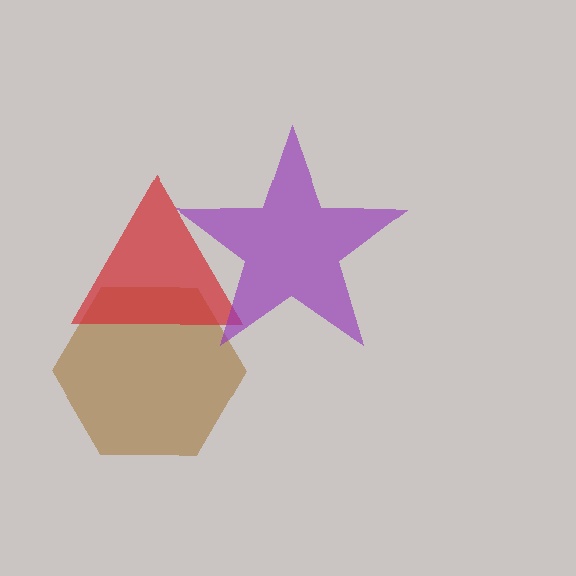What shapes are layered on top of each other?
The layered shapes are: a brown hexagon, a red triangle, a purple star.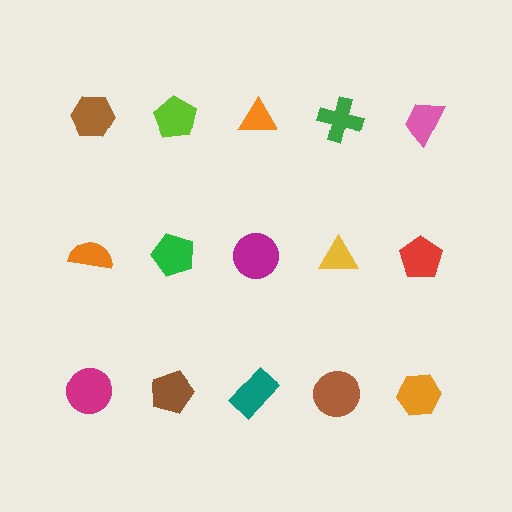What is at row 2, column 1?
An orange semicircle.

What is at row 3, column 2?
A brown pentagon.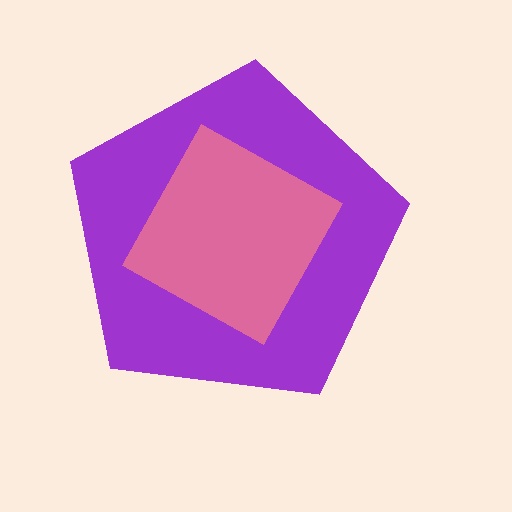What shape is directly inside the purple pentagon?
The pink diamond.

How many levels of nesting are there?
2.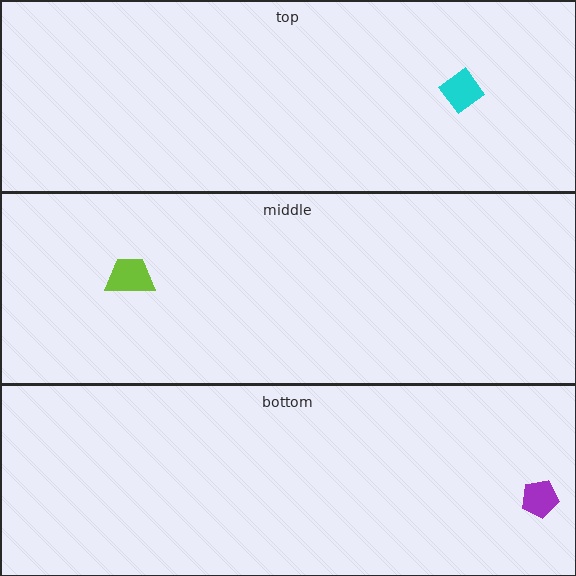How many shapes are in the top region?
1.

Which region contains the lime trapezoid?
The middle region.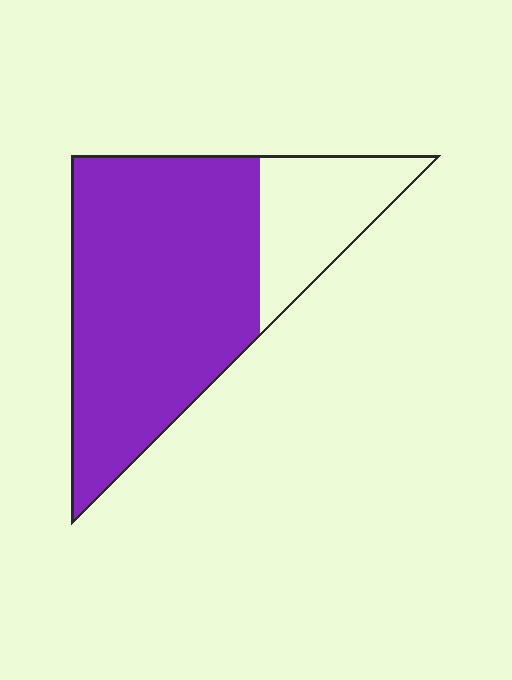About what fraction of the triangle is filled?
About three quarters (3/4).